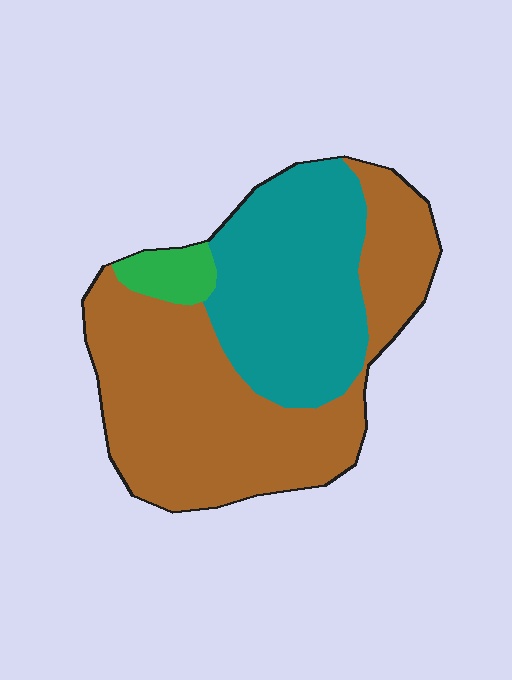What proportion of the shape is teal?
Teal takes up about three eighths (3/8) of the shape.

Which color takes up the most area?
Brown, at roughly 60%.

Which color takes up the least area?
Green, at roughly 5%.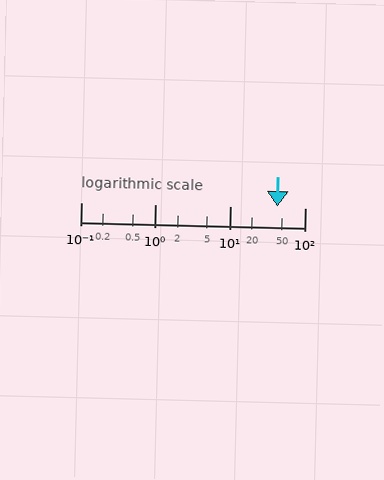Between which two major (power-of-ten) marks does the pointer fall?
The pointer is between 10 and 100.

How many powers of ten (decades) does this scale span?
The scale spans 3 decades, from 0.1 to 100.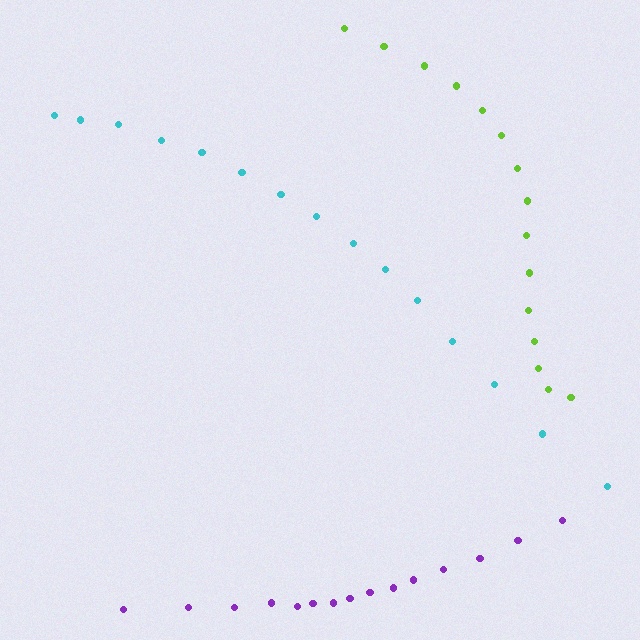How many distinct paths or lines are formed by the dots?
There are 3 distinct paths.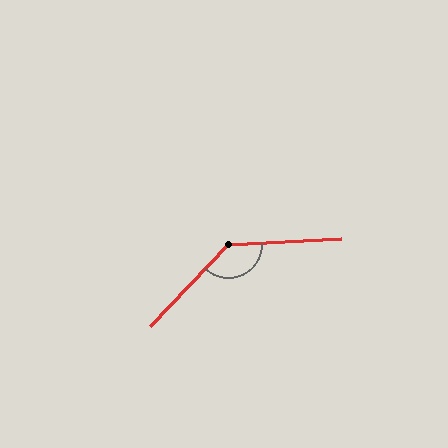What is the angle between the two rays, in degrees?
Approximately 136 degrees.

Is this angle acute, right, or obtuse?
It is obtuse.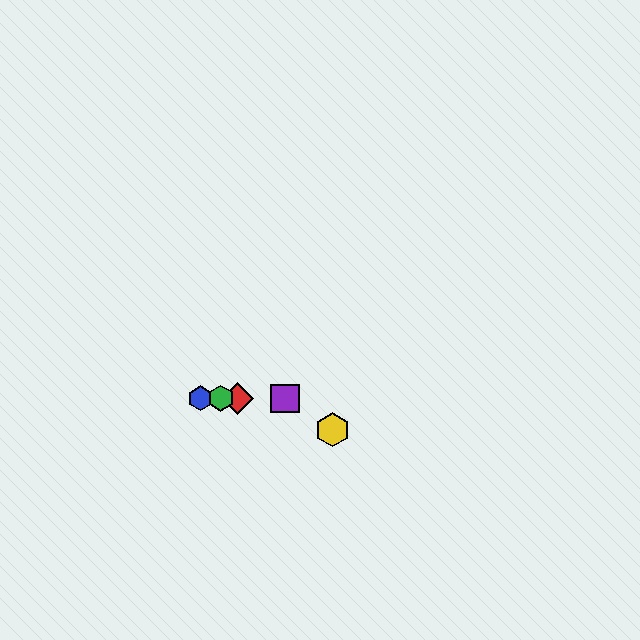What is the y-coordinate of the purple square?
The purple square is at y≈398.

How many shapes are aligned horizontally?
4 shapes (the red diamond, the blue hexagon, the green hexagon, the purple square) are aligned horizontally.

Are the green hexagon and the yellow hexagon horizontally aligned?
No, the green hexagon is at y≈398 and the yellow hexagon is at y≈430.